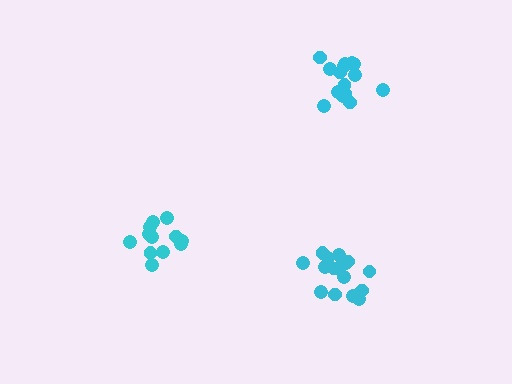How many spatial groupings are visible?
There are 3 spatial groupings.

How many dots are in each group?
Group 1: 17 dots, Group 2: 12 dots, Group 3: 15 dots (44 total).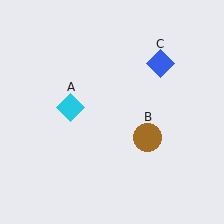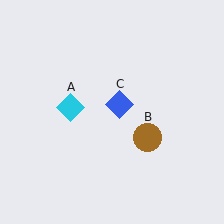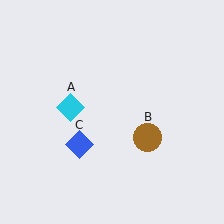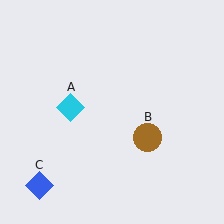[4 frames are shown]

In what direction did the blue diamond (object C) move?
The blue diamond (object C) moved down and to the left.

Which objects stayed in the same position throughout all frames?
Cyan diamond (object A) and brown circle (object B) remained stationary.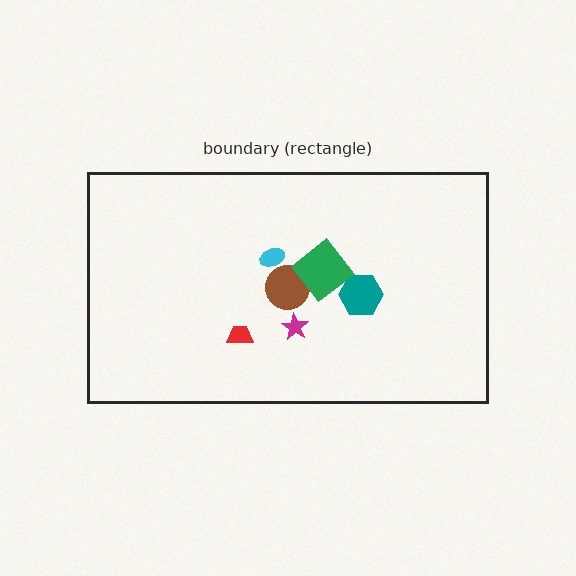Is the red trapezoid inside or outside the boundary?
Inside.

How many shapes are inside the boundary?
6 inside, 0 outside.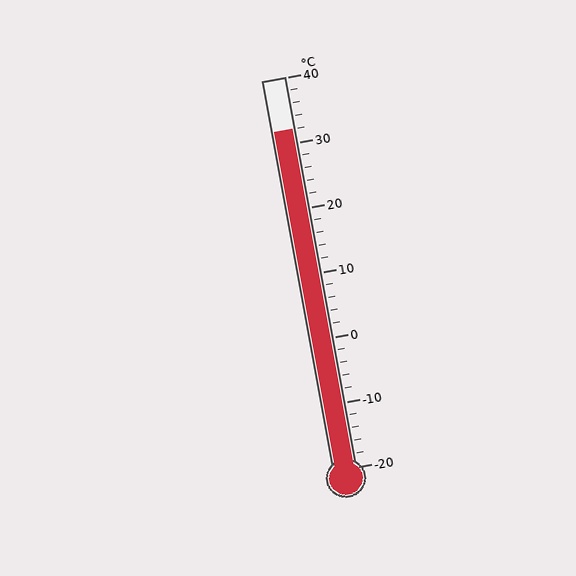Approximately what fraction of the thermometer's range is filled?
The thermometer is filled to approximately 85% of its range.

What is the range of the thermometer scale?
The thermometer scale ranges from -20°C to 40°C.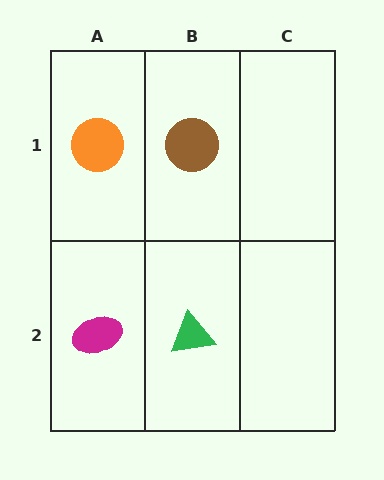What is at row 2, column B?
A green triangle.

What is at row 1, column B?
A brown circle.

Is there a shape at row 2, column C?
No, that cell is empty.